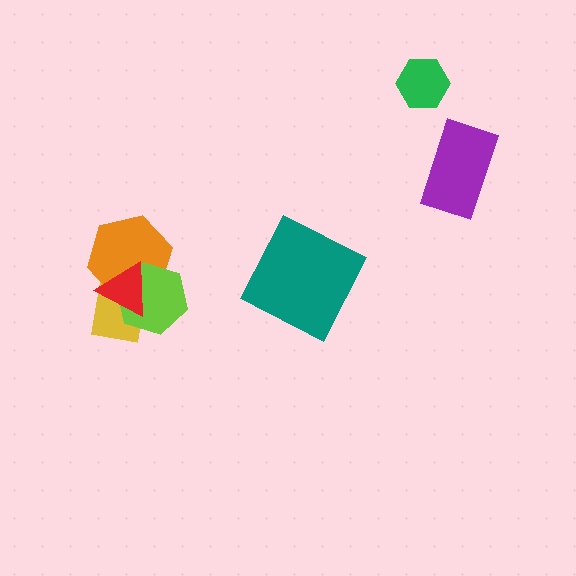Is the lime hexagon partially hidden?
Yes, it is partially covered by another shape.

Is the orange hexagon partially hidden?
Yes, it is partially covered by another shape.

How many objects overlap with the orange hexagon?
3 objects overlap with the orange hexagon.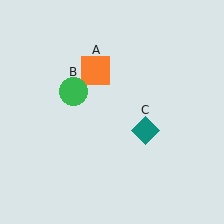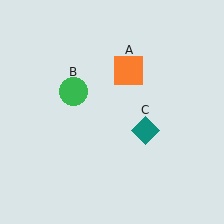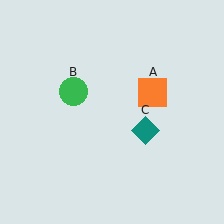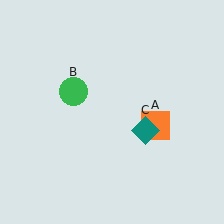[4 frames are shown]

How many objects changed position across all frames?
1 object changed position: orange square (object A).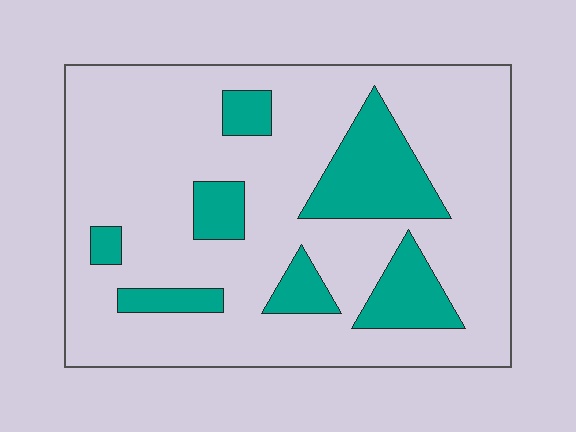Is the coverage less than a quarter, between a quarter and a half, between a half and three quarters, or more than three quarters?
Less than a quarter.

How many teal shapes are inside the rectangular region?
7.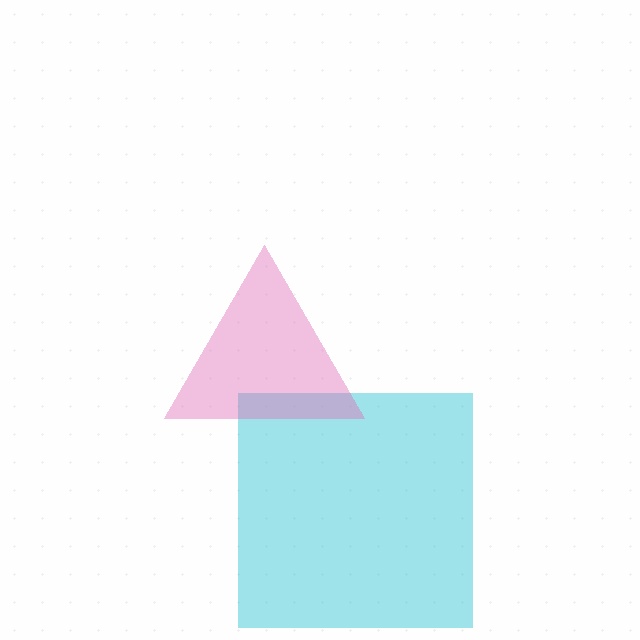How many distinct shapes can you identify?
There are 2 distinct shapes: a cyan square, a pink triangle.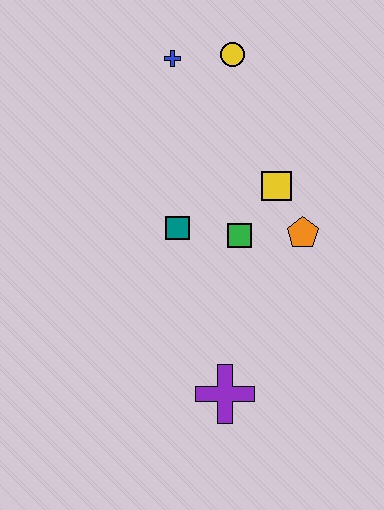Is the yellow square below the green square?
No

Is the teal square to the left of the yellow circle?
Yes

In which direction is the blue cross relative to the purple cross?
The blue cross is above the purple cross.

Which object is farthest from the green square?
The blue cross is farthest from the green square.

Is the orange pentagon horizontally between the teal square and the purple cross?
No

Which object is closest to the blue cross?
The yellow circle is closest to the blue cross.